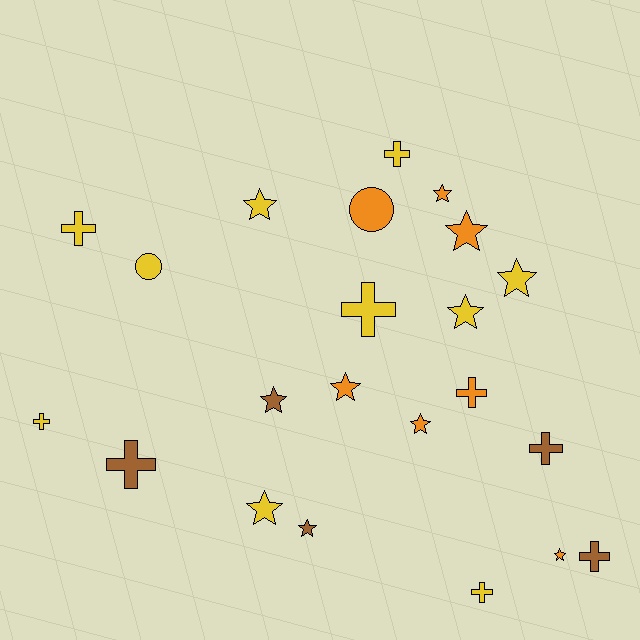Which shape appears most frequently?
Star, with 11 objects.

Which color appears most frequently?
Yellow, with 10 objects.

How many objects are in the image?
There are 22 objects.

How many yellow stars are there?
There are 4 yellow stars.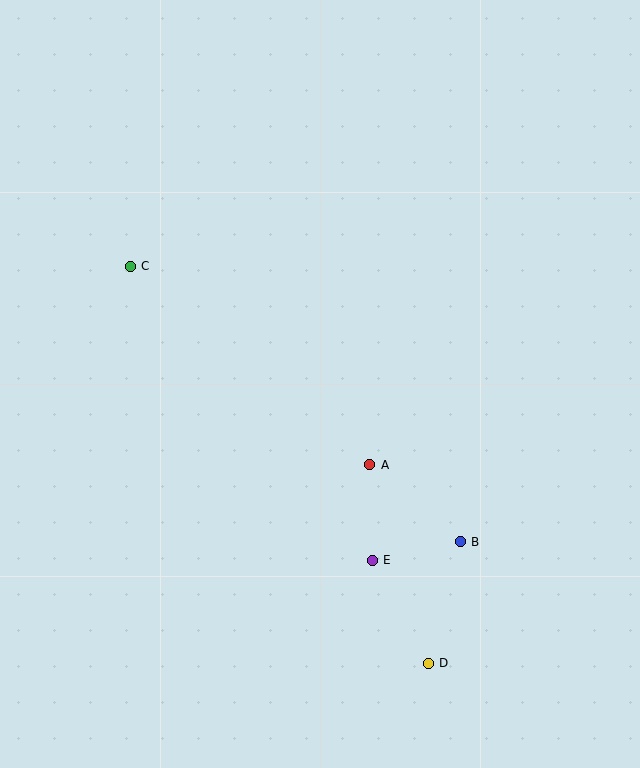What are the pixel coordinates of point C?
Point C is at (130, 266).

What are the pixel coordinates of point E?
Point E is at (372, 560).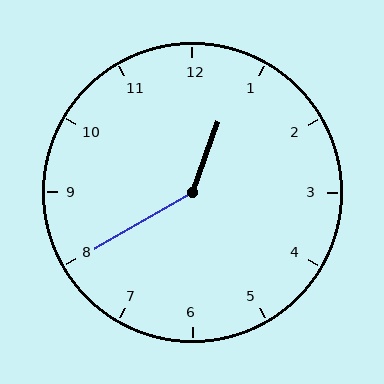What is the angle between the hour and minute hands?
Approximately 140 degrees.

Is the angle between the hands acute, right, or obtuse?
It is obtuse.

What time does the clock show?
12:40.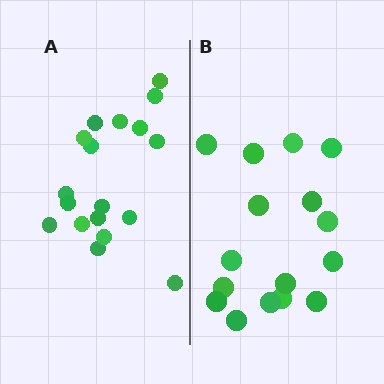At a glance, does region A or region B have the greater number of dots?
Region A (the left region) has more dots.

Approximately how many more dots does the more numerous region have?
Region A has just a few more — roughly 2 or 3 more dots than region B.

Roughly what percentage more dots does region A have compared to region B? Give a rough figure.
About 10% more.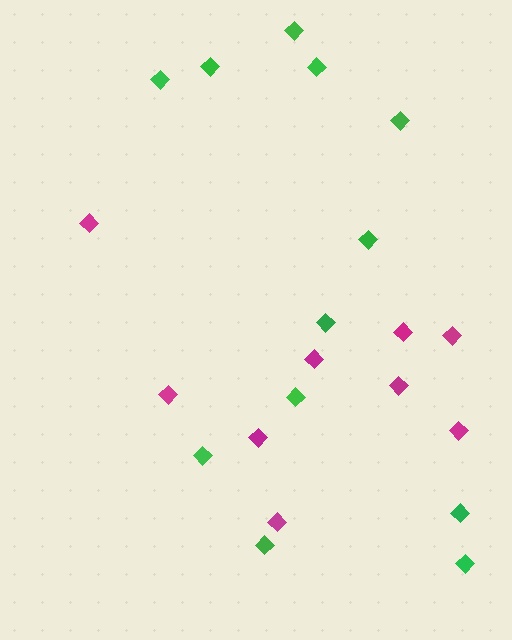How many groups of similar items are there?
There are 2 groups: one group of magenta diamonds (9) and one group of green diamonds (12).